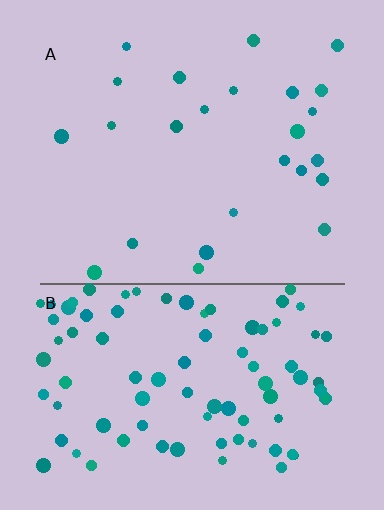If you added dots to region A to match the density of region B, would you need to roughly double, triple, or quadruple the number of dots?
Approximately quadruple.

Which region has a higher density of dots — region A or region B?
B (the bottom).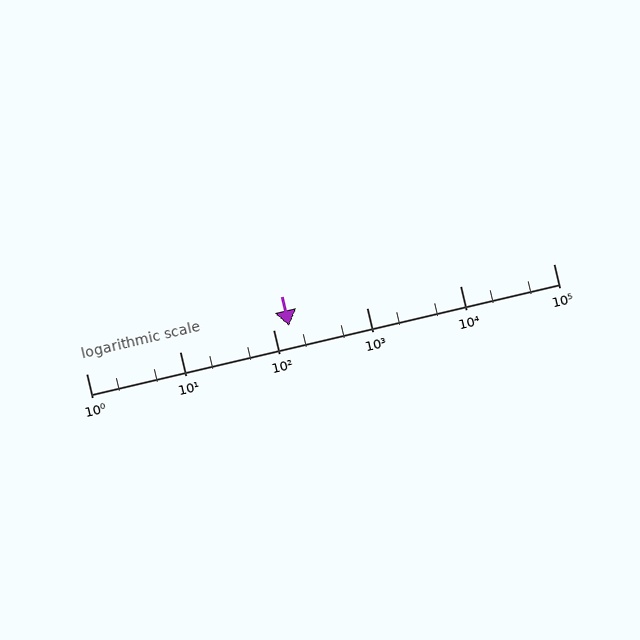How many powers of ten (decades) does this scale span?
The scale spans 5 decades, from 1 to 100000.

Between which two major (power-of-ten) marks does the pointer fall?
The pointer is between 100 and 1000.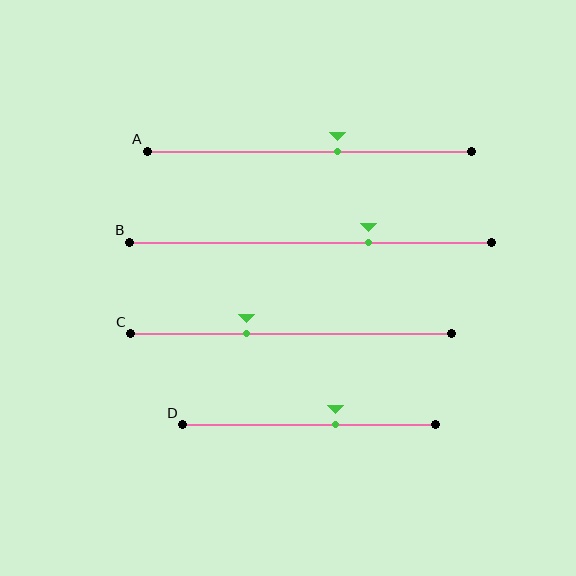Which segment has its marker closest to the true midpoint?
Segment A has its marker closest to the true midpoint.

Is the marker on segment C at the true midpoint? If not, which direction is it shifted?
No, the marker on segment C is shifted to the left by about 14% of the segment length.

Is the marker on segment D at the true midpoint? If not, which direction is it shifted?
No, the marker on segment D is shifted to the right by about 10% of the segment length.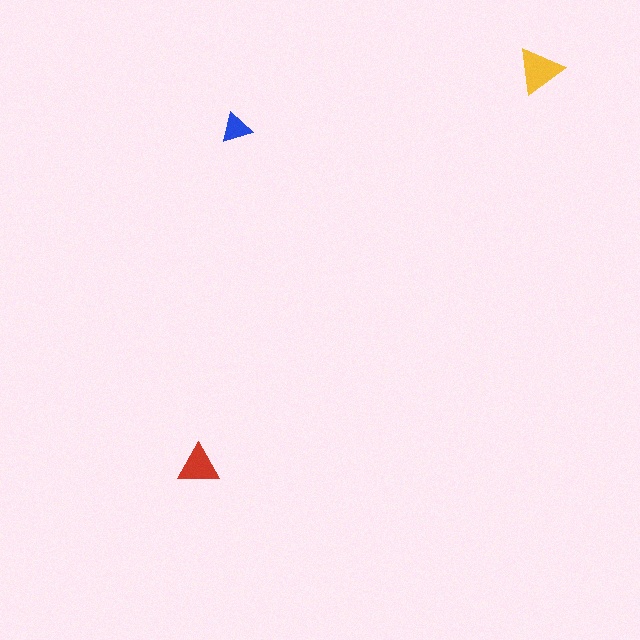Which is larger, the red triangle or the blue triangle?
The red one.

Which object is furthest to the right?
The yellow triangle is rightmost.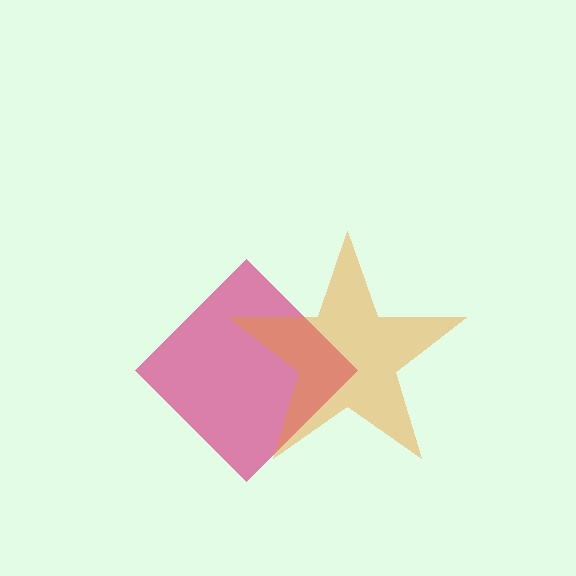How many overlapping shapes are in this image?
There are 2 overlapping shapes in the image.